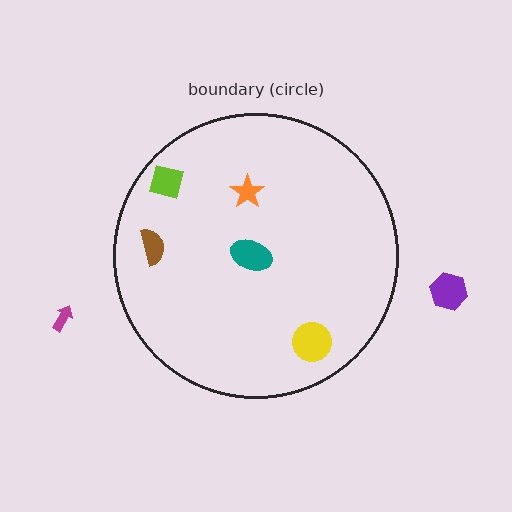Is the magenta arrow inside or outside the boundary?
Outside.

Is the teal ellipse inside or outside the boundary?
Inside.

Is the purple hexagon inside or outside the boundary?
Outside.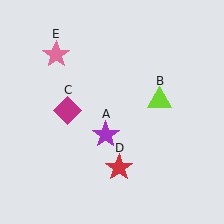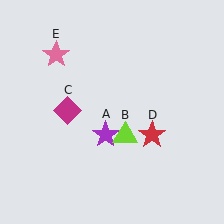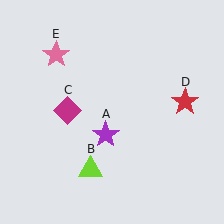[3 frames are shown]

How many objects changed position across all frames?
2 objects changed position: lime triangle (object B), red star (object D).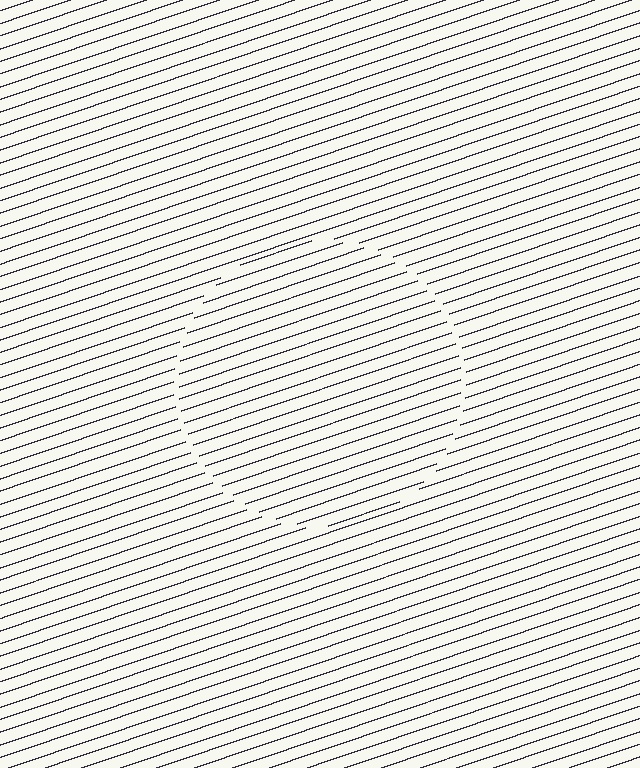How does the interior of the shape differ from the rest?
The interior of the shape contains the same grating, shifted by half a period — the contour is defined by the phase discontinuity where line-ends from the inner and outer gratings abut.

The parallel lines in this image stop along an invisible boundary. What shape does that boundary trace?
An illusory circle. The interior of the shape contains the same grating, shifted by half a period — the contour is defined by the phase discontinuity where line-ends from the inner and outer gratings abut.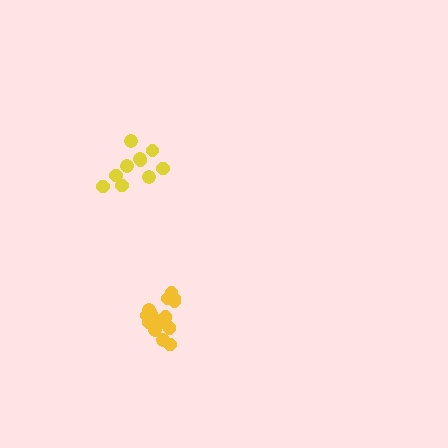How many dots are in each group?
Group 1: 10 dots, Group 2: 16 dots (26 total).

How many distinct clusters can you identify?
There are 2 distinct clusters.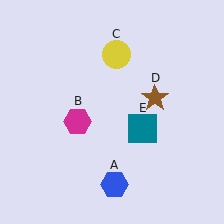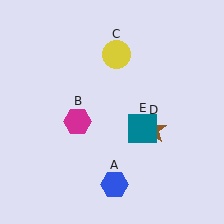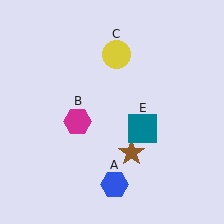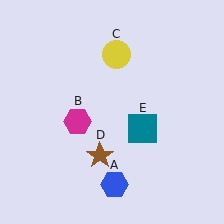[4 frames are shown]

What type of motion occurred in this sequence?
The brown star (object D) rotated clockwise around the center of the scene.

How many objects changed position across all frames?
1 object changed position: brown star (object D).